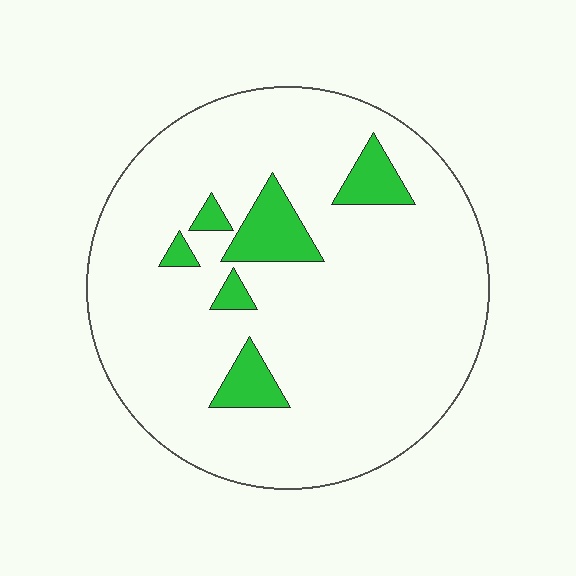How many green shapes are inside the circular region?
6.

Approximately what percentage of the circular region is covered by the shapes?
Approximately 10%.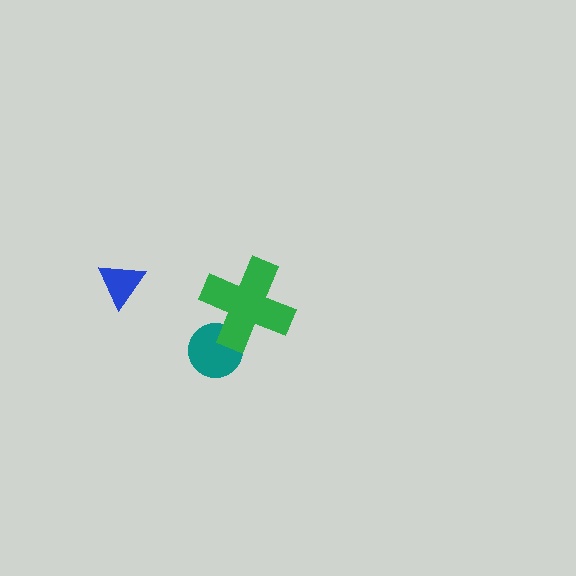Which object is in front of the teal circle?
The green cross is in front of the teal circle.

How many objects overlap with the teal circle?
1 object overlaps with the teal circle.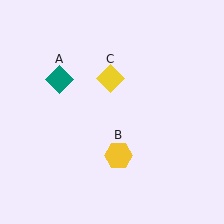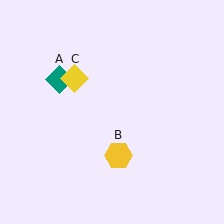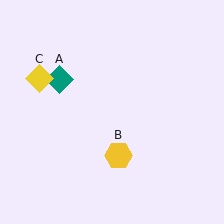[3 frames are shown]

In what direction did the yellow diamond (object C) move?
The yellow diamond (object C) moved left.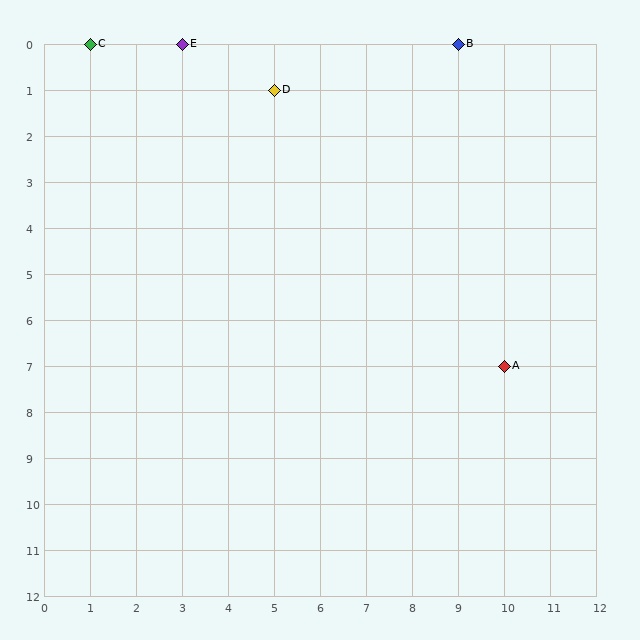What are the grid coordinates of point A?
Point A is at grid coordinates (10, 7).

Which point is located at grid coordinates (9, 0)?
Point B is at (9, 0).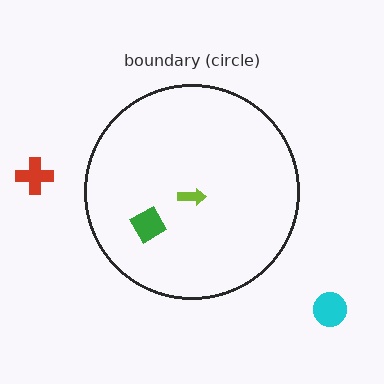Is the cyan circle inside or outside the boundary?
Outside.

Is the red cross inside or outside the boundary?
Outside.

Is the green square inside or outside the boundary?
Inside.